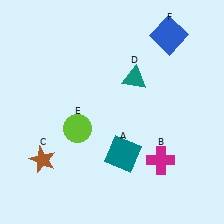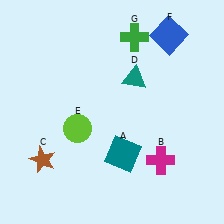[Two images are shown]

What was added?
A green cross (G) was added in Image 2.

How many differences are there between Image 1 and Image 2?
There is 1 difference between the two images.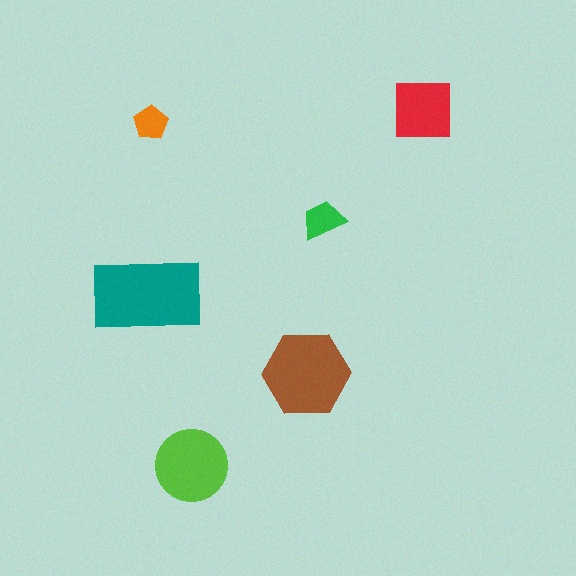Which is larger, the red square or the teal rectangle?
The teal rectangle.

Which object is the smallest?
The orange pentagon.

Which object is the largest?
The teal rectangle.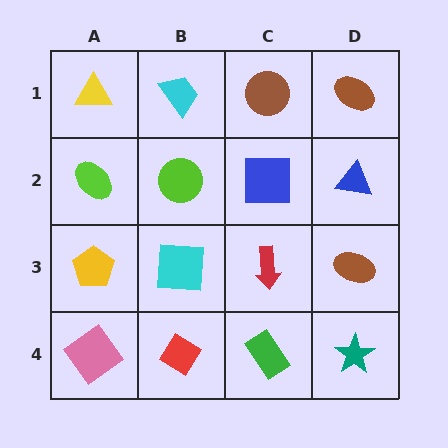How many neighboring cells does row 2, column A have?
3.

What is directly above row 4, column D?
A brown ellipse.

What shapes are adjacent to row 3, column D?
A blue triangle (row 2, column D), a teal star (row 4, column D), a red arrow (row 3, column C).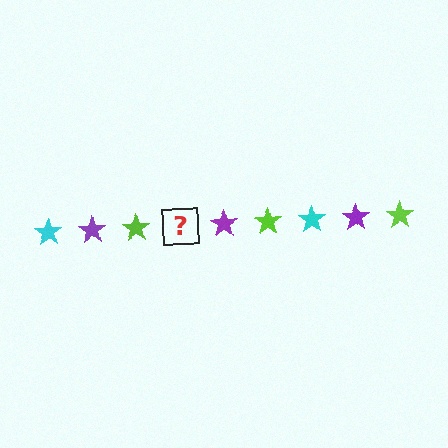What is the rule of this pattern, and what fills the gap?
The rule is that the pattern cycles through cyan, purple, lime stars. The gap should be filled with a cyan star.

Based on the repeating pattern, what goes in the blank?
The blank should be a cyan star.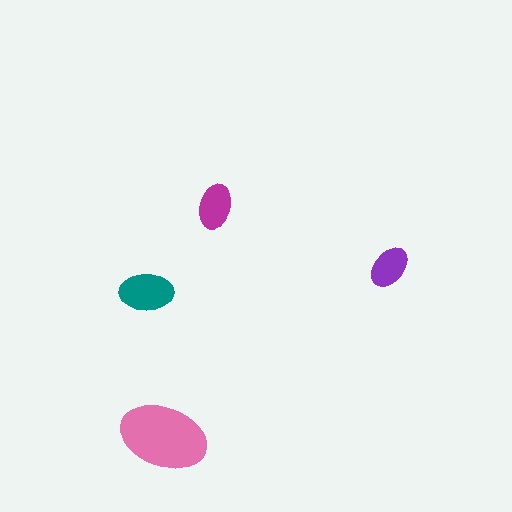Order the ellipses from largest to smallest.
the pink one, the teal one, the magenta one, the purple one.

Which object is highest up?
The magenta ellipse is topmost.